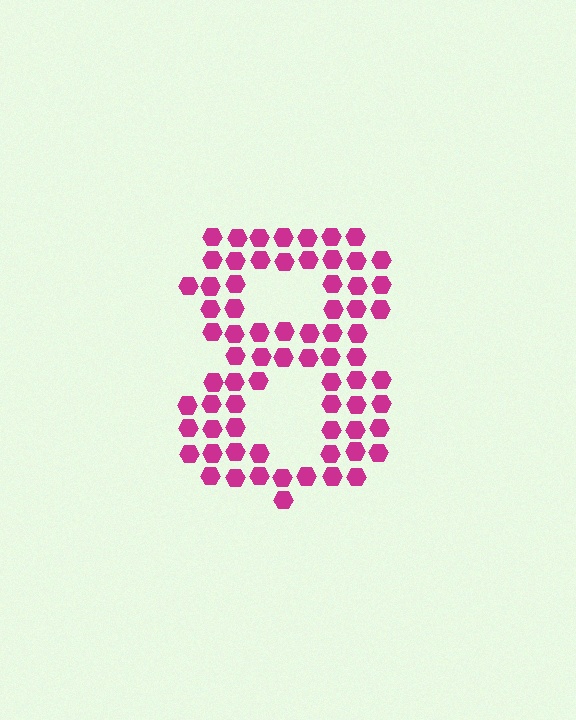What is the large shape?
The large shape is the digit 8.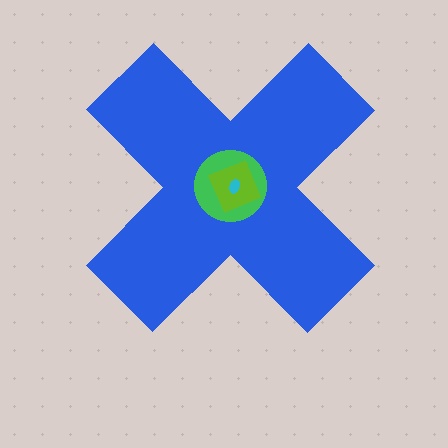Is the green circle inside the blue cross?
Yes.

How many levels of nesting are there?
4.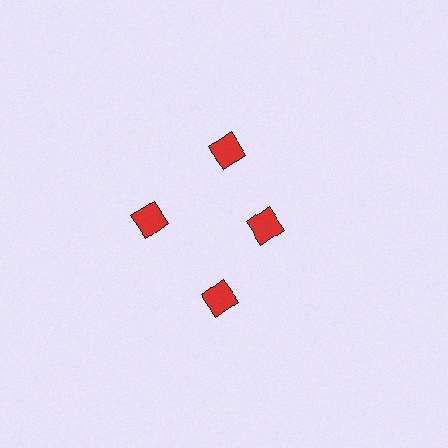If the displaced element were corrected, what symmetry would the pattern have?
It would have 4-fold rotational symmetry — the pattern would map onto itself every 90 degrees.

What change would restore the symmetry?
The symmetry would be restored by moving it outward, back onto the ring so that all 4 diamonds sit at equal angles and equal distance from the center.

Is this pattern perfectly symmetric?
No. The 4 red diamonds are arranged in a ring, but one element near the 3 o'clock position is pulled inward toward the center, breaking the 4-fold rotational symmetry.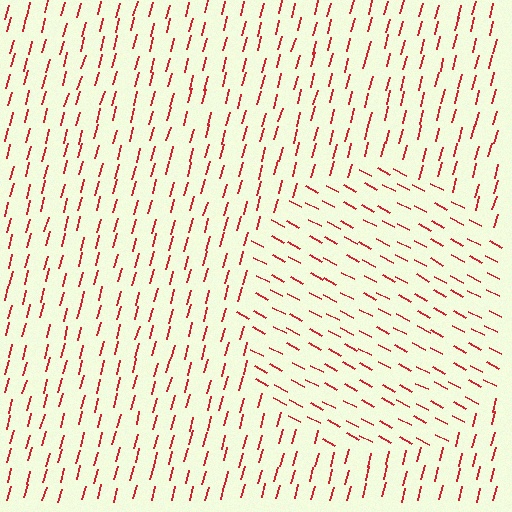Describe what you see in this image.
The image is filled with small red line segments. A circle region in the image has lines oriented differently from the surrounding lines, creating a visible texture boundary.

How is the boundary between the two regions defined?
The boundary is defined purely by a change in line orientation (approximately 77 degrees difference). All lines are the same color and thickness.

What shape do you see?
I see a circle.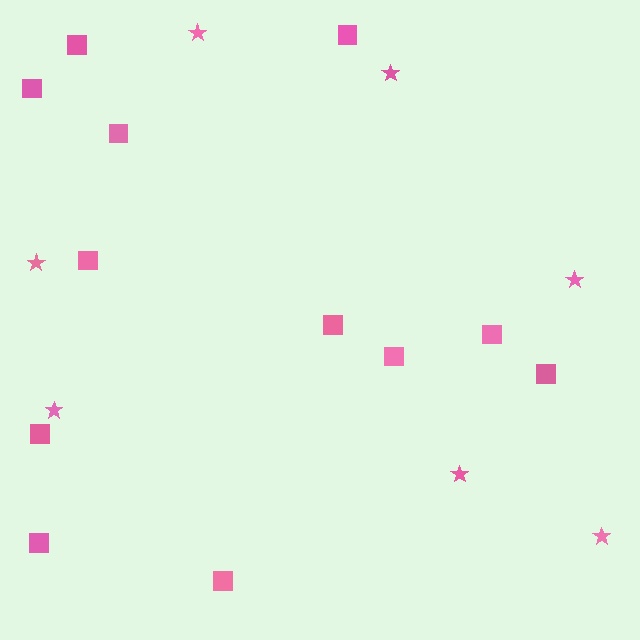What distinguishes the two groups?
There are 2 groups: one group of squares (12) and one group of stars (7).